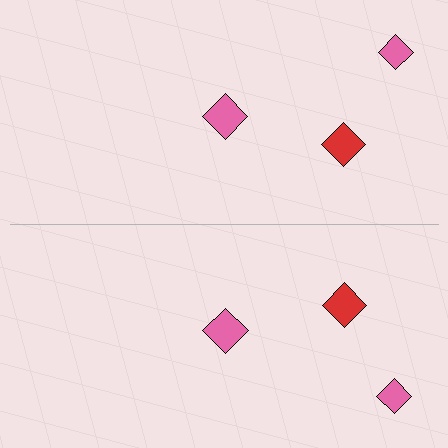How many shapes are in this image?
There are 6 shapes in this image.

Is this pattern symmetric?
Yes, this pattern has bilateral (reflection) symmetry.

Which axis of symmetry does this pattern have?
The pattern has a horizontal axis of symmetry running through the center of the image.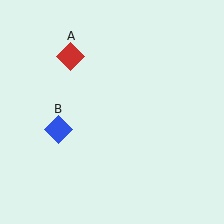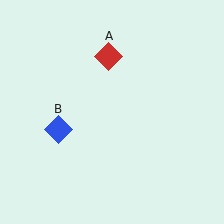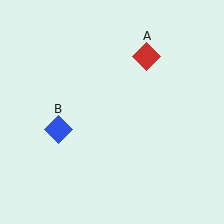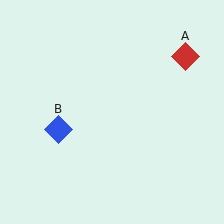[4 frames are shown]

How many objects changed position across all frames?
1 object changed position: red diamond (object A).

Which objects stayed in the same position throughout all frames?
Blue diamond (object B) remained stationary.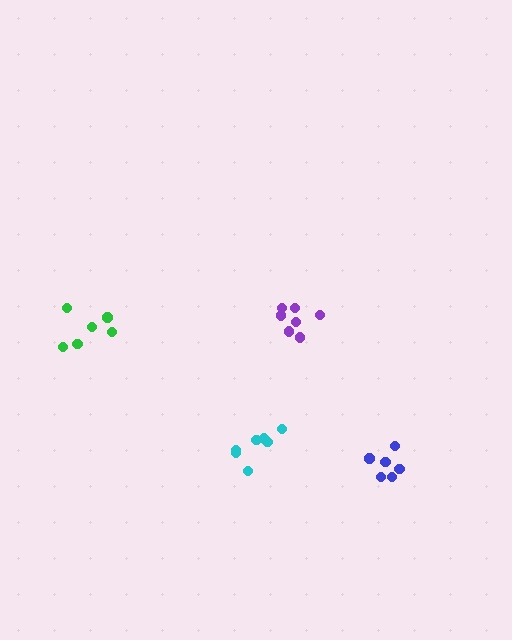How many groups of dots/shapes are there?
There are 4 groups.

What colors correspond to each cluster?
The clusters are colored: blue, cyan, green, purple.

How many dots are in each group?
Group 1: 6 dots, Group 2: 7 dots, Group 3: 6 dots, Group 4: 7 dots (26 total).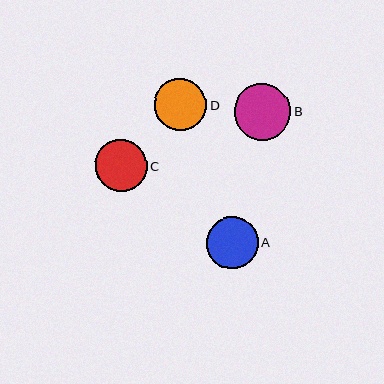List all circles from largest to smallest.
From largest to smallest: B, D, C, A.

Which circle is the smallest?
Circle A is the smallest with a size of approximately 52 pixels.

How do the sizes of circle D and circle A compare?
Circle D and circle A are approximately the same size.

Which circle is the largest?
Circle B is the largest with a size of approximately 57 pixels.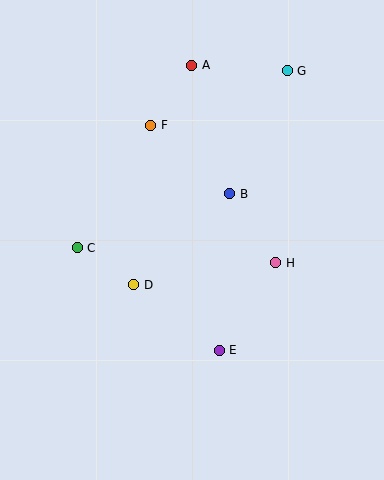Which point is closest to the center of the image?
Point B at (230, 194) is closest to the center.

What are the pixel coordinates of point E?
Point E is at (219, 350).